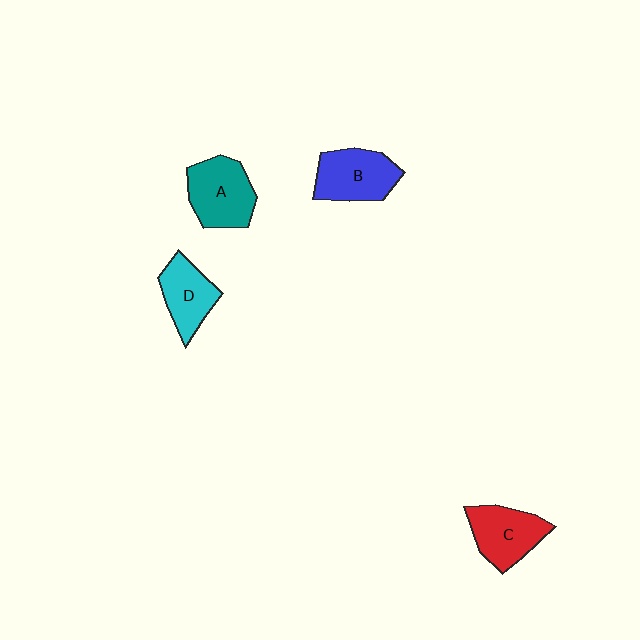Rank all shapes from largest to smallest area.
From largest to smallest: A (teal), B (blue), C (red), D (cyan).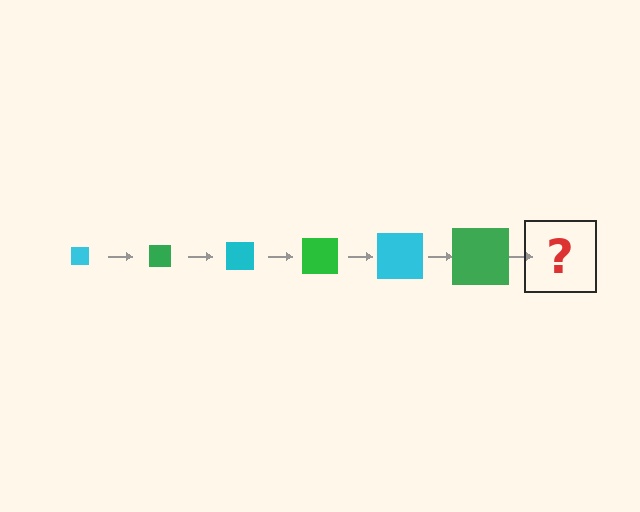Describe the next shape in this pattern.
It should be a cyan square, larger than the previous one.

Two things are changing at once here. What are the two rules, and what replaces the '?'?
The two rules are that the square grows larger each step and the color cycles through cyan and green. The '?' should be a cyan square, larger than the previous one.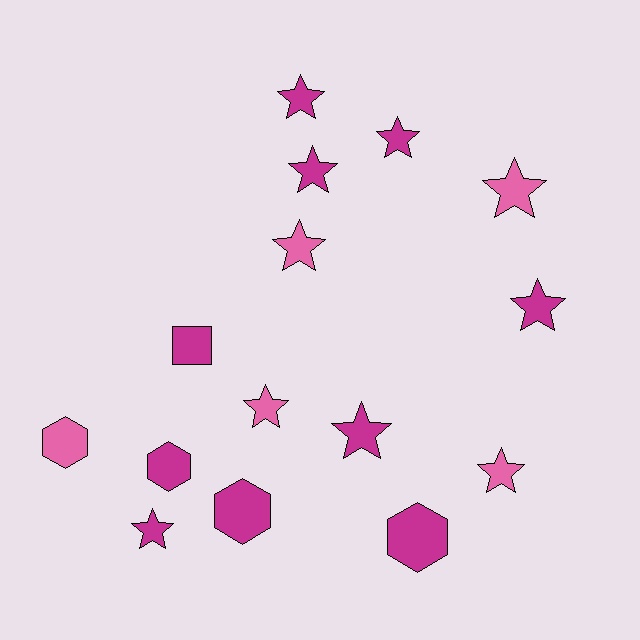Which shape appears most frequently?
Star, with 10 objects.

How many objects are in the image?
There are 15 objects.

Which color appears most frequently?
Magenta, with 10 objects.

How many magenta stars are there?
There are 6 magenta stars.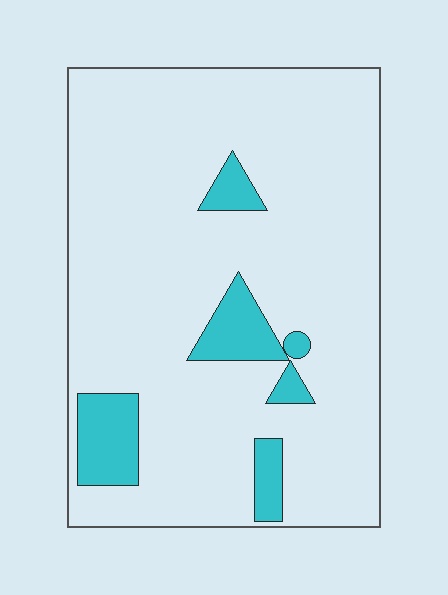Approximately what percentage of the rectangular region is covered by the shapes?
Approximately 10%.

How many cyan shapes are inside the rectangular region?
6.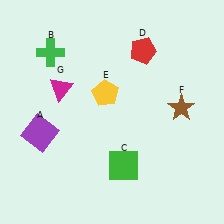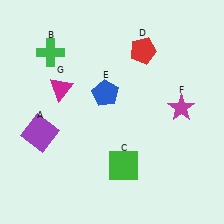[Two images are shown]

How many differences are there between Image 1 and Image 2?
There are 2 differences between the two images.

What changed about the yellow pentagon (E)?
In Image 1, E is yellow. In Image 2, it changed to blue.